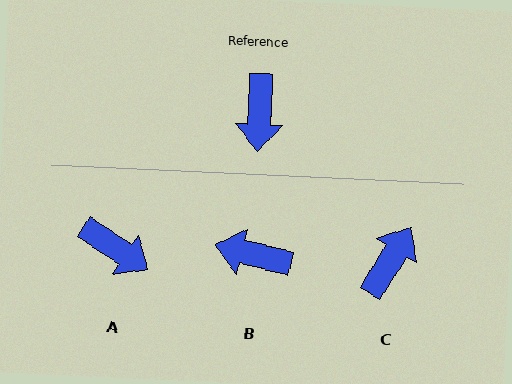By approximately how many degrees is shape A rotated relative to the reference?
Approximately 59 degrees counter-clockwise.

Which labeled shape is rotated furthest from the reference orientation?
C, about 150 degrees away.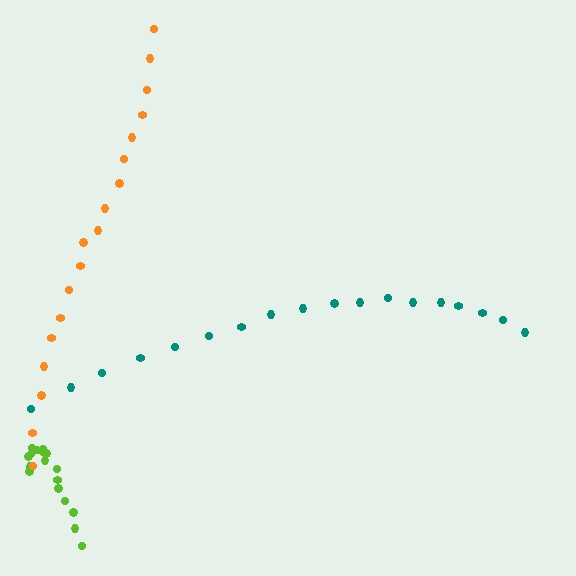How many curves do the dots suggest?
There are 3 distinct paths.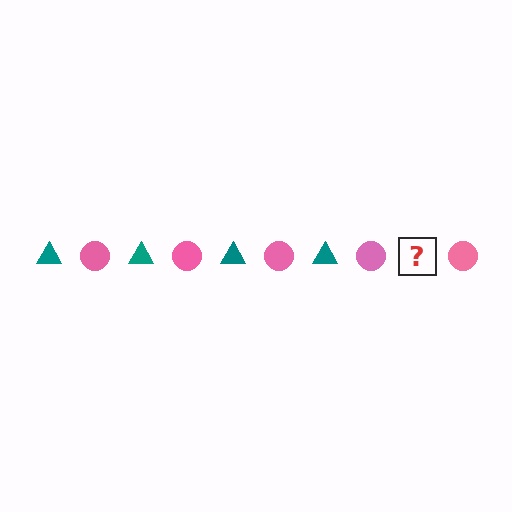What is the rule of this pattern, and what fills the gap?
The rule is that the pattern alternates between teal triangle and pink circle. The gap should be filled with a teal triangle.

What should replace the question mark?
The question mark should be replaced with a teal triangle.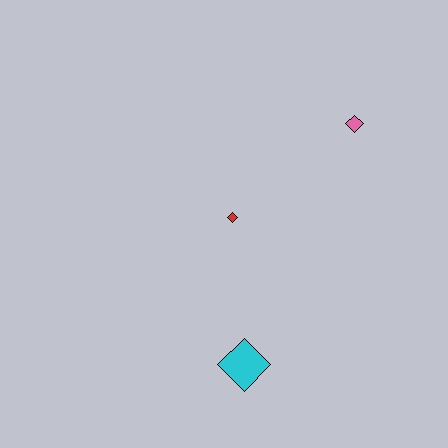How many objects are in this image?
There are 3 objects.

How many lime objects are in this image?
There are no lime objects.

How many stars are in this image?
There are no stars.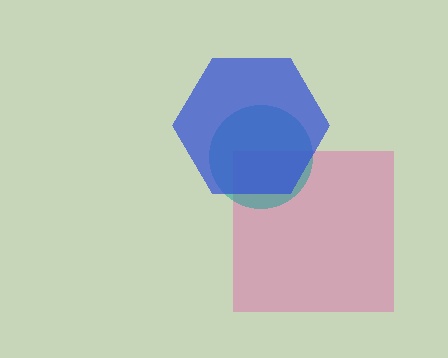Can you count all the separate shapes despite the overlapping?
Yes, there are 3 separate shapes.